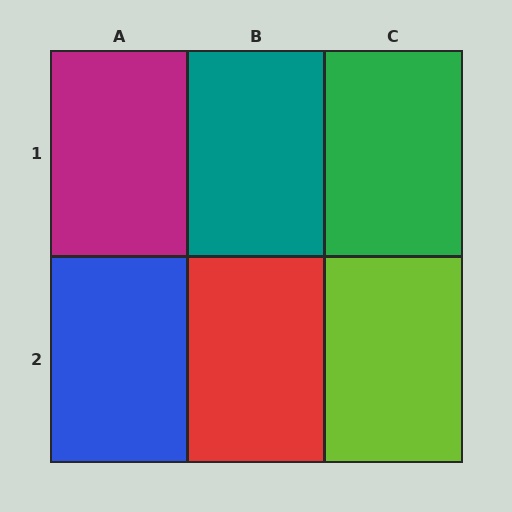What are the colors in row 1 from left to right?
Magenta, teal, green.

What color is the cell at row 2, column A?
Blue.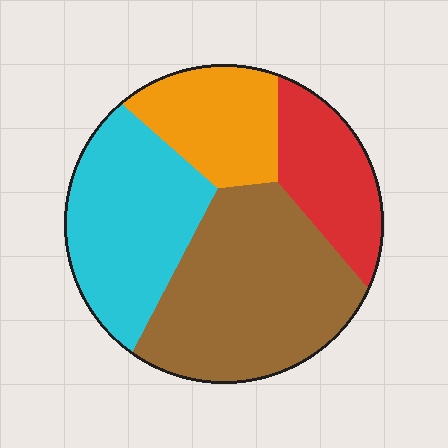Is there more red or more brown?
Brown.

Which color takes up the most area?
Brown, at roughly 40%.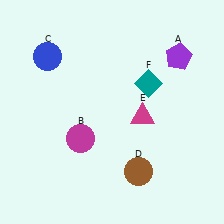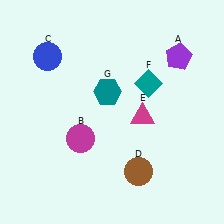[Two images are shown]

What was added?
A teal hexagon (G) was added in Image 2.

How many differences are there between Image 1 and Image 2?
There is 1 difference between the two images.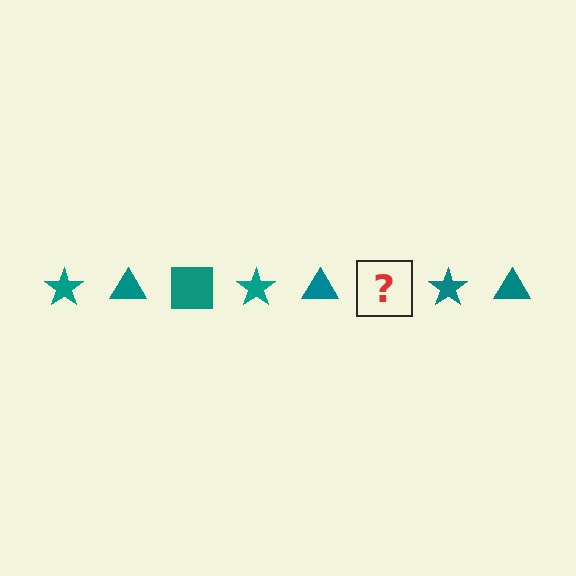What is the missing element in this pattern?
The missing element is a teal square.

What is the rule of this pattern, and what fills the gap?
The rule is that the pattern cycles through star, triangle, square shapes in teal. The gap should be filled with a teal square.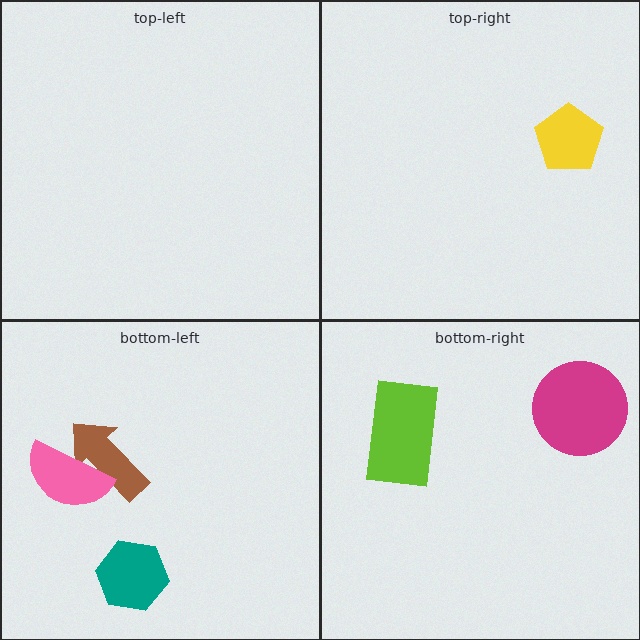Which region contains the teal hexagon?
The bottom-left region.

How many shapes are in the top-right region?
1.